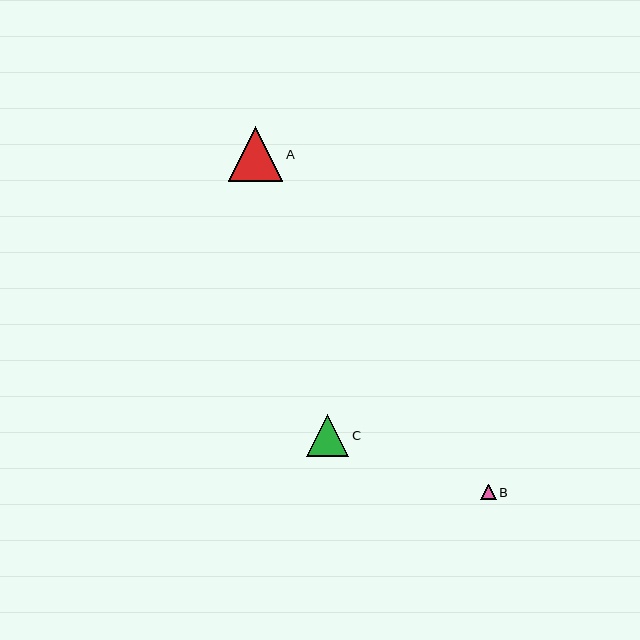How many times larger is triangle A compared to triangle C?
Triangle A is approximately 1.3 times the size of triangle C.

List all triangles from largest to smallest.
From largest to smallest: A, C, B.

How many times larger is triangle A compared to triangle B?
Triangle A is approximately 3.5 times the size of triangle B.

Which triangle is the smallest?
Triangle B is the smallest with a size of approximately 15 pixels.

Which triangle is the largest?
Triangle A is the largest with a size of approximately 54 pixels.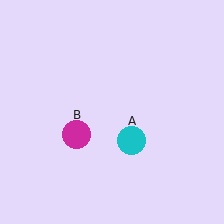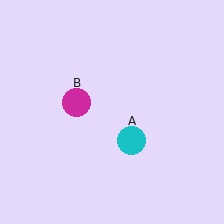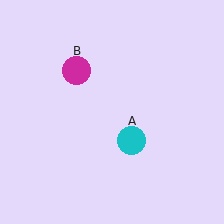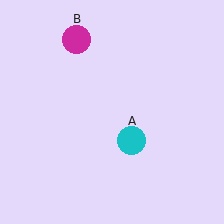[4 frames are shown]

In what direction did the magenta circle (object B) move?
The magenta circle (object B) moved up.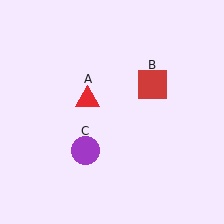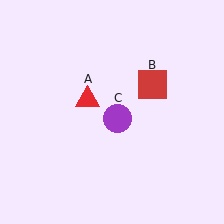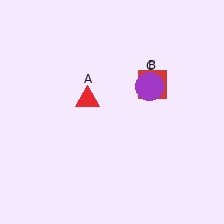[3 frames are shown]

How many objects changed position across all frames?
1 object changed position: purple circle (object C).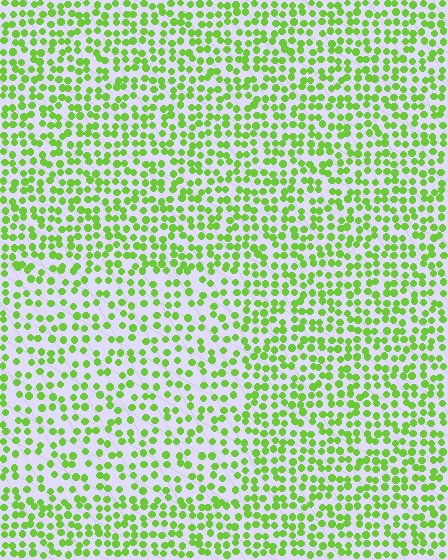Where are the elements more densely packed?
The elements are more densely packed outside the rectangle boundary.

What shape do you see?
I see a rectangle.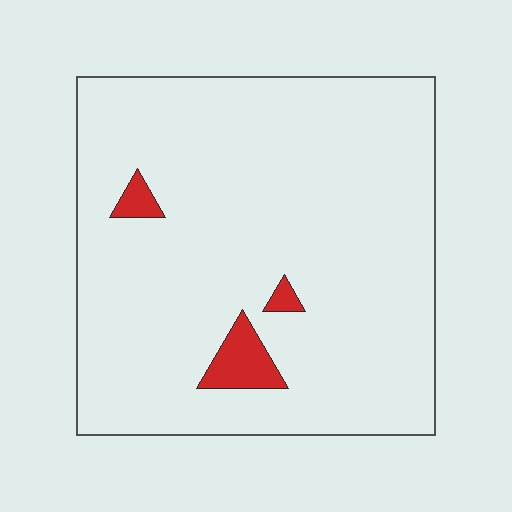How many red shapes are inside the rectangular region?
3.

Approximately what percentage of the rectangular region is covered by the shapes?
Approximately 5%.